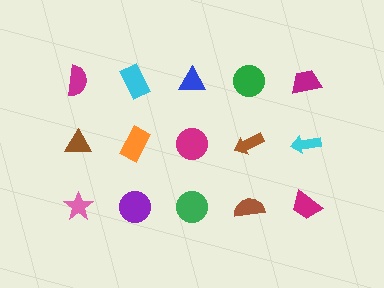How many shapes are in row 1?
5 shapes.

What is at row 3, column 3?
A green circle.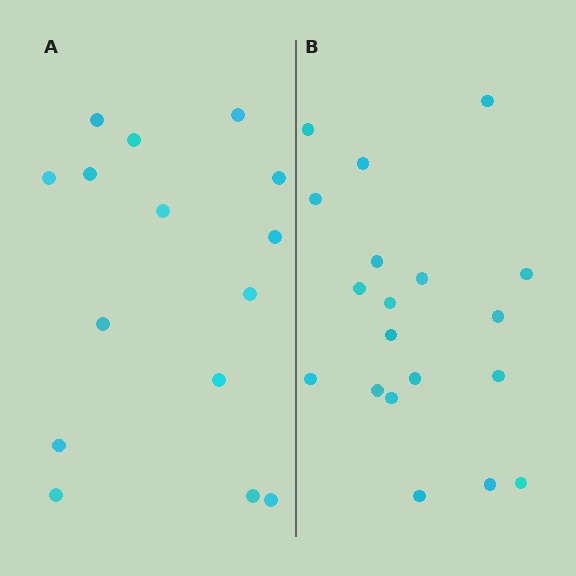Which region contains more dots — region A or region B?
Region B (the right region) has more dots.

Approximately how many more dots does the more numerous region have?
Region B has about 4 more dots than region A.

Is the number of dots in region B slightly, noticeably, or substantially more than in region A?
Region B has noticeably more, but not dramatically so. The ratio is roughly 1.3 to 1.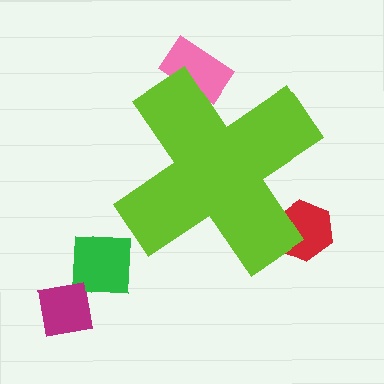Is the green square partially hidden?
No, the green square is fully visible.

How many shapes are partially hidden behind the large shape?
2 shapes are partially hidden.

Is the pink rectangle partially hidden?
Yes, the pink rectangle is partially hidden behind the lime cross.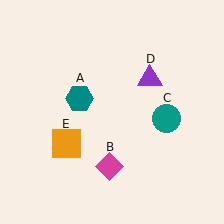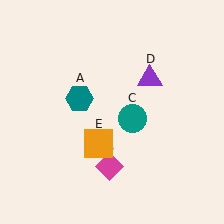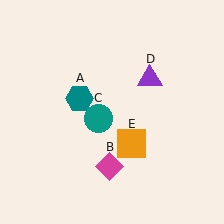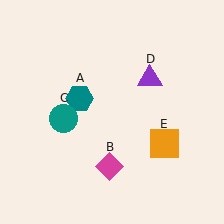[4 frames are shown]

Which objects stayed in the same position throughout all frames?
Teal hexagon (object A) and magenta diamond (object B) and purple triangle (object D) remained stationary.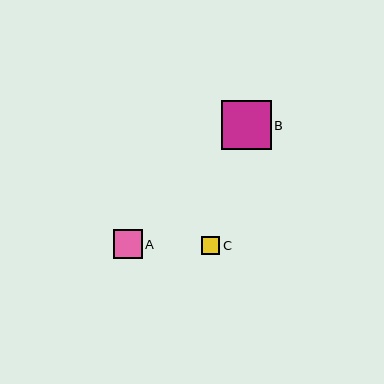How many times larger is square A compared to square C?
Square A is approximately 1.6 times the size of square C.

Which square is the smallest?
Square C is the smallest with a size of approximately 18 pixels.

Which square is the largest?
Square B is the largest with a size of approximately 49 pixels.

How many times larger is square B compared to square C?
Square B is approximately 2.7 times the size of square C.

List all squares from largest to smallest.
From largest to smallest: B, A, C.